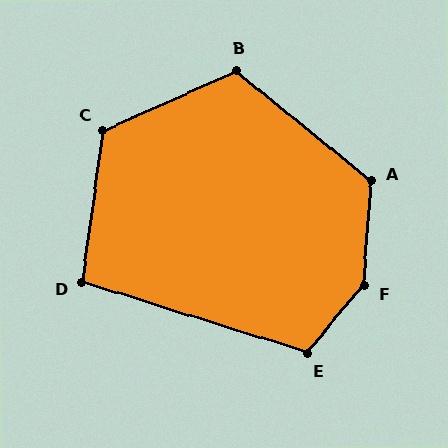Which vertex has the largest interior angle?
F, at approximately 143 degrees.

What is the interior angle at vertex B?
Approximately 117 degrees (obtuse).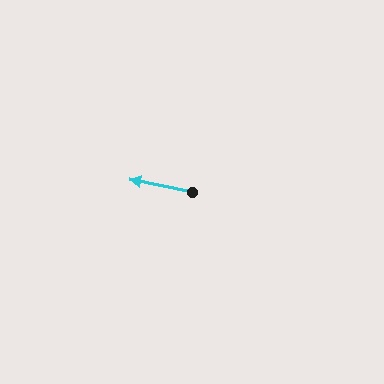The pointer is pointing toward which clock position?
Roughly 9 o'clock.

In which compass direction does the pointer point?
West.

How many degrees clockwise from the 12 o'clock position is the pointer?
Approximately 282 degrees.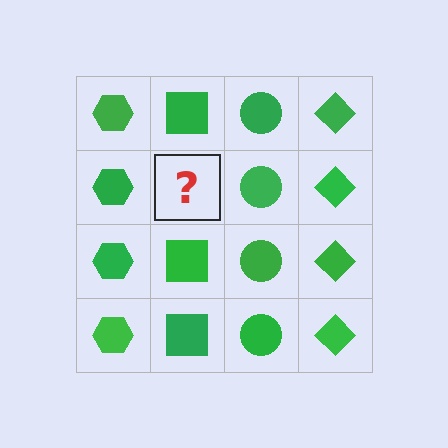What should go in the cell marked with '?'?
The missing cell should contain a green square.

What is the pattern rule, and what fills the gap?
The rule is that each column has a consistent shape. The gap should be filled with a green square.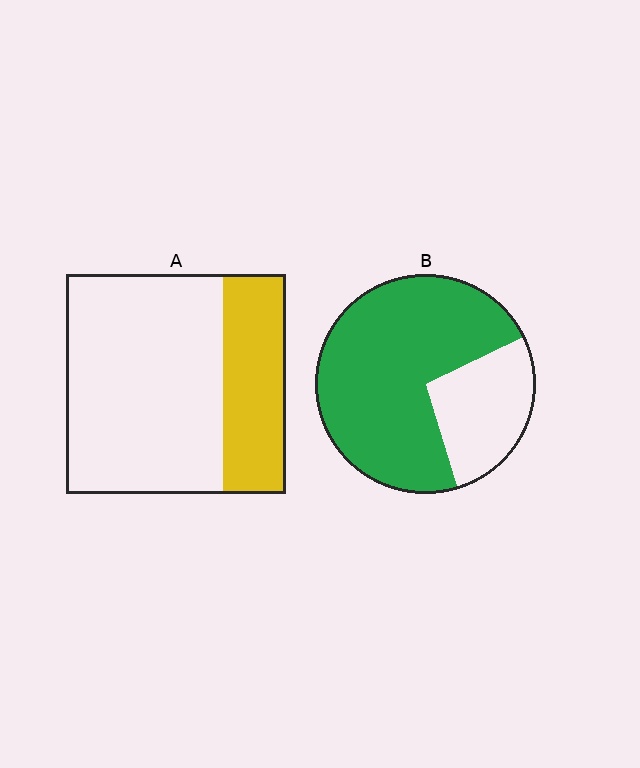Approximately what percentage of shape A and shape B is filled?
A is approximately 30% and B is approximately 75%.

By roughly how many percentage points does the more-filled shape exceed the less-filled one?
By roughly 45 percentage points (B over A).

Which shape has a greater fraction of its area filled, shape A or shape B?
Shape B.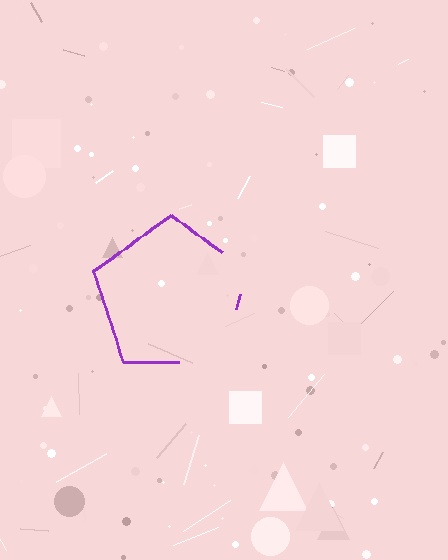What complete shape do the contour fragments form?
The contour fragments form a pentagon.